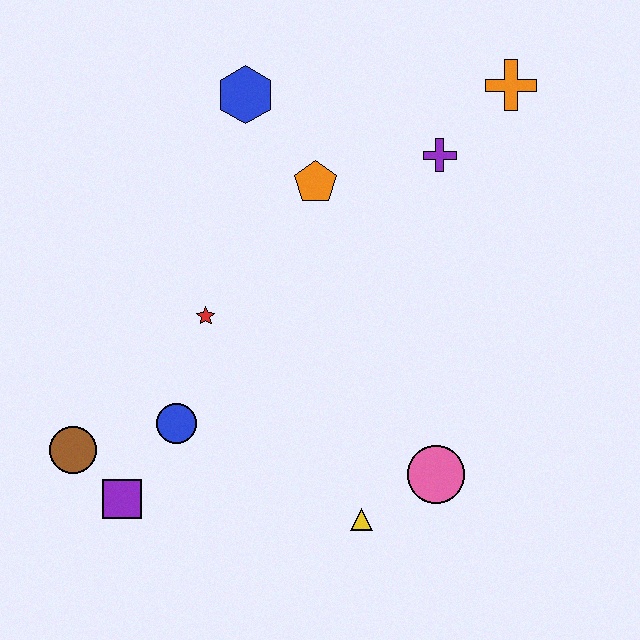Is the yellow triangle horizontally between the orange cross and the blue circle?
Yes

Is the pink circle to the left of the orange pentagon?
No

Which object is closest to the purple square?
The brown circle is closest to the purple square.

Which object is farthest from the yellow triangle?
The orange cross is farthest from the yellow triangle.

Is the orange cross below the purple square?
No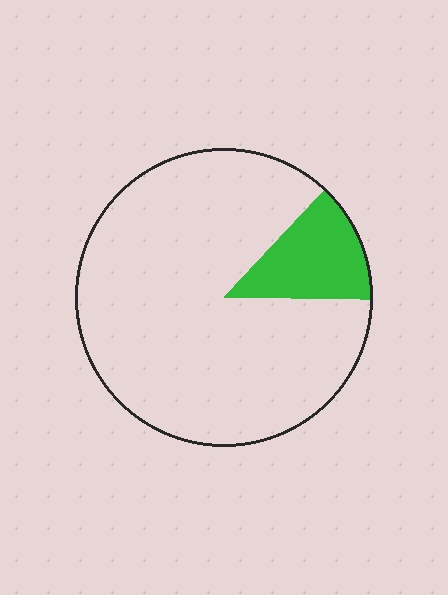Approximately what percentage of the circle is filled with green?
Approximately 15%.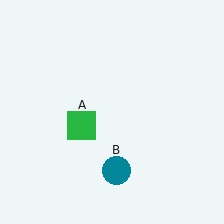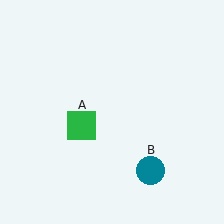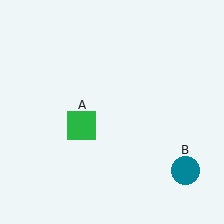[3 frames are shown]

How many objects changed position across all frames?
1 object changed position: teal circle (object B).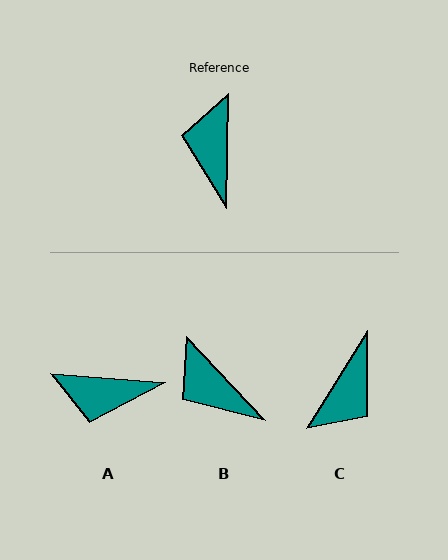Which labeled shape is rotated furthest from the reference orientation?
C, about 149 degrees away.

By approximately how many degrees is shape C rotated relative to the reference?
Approximately 149 degrees counter-clockwise.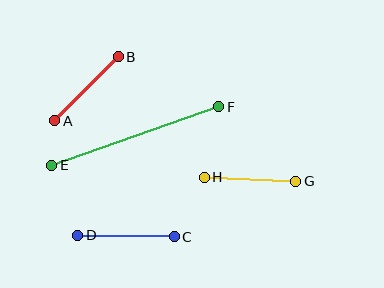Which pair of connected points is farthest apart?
Points E and F are farthest apart.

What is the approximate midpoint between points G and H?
The midpoint is at approximately (250, 179) pixels.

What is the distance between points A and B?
The distance is approximately 90 pixels.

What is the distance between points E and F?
The distance is approximately 177 pixels.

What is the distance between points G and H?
The distance is approximately 92 pixels.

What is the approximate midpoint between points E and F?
The midpoint is at approximately (135, 136) pixels.